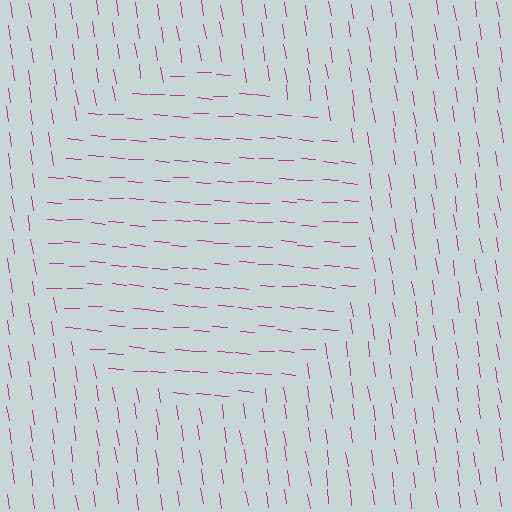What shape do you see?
I see a circle.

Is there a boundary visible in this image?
Yes, there is a texture boundary formed by a change in line orientation.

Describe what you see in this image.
The image is filled with small magenta line segments. A circle region in the image has lines oriented differently from the surrounding lines, creating a visible texture boundary.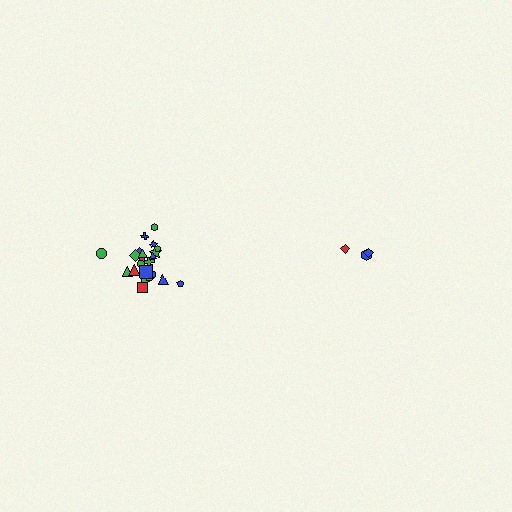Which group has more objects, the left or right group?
The left group.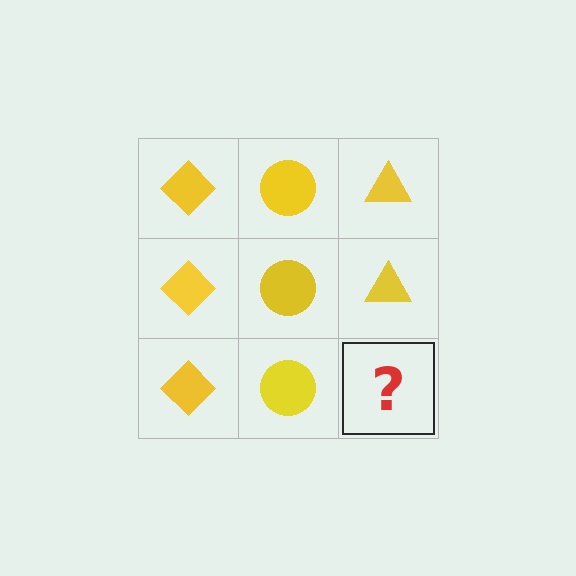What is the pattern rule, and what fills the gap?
The rule is that each column has a consistent shape. The gap should be filled with a yellow triangle.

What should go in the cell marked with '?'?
The missing cell should contain a yellow triangle.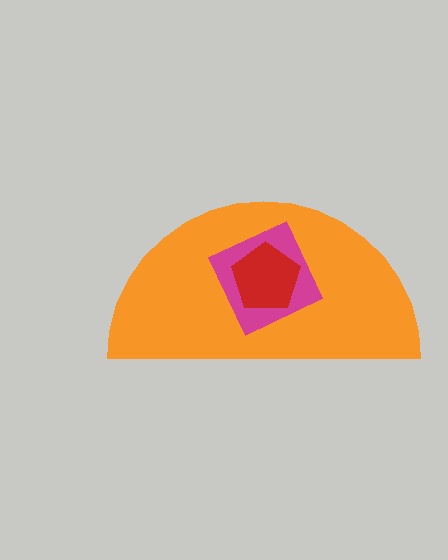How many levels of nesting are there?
3.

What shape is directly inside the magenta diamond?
The red pentagon.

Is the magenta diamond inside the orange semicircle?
Yes.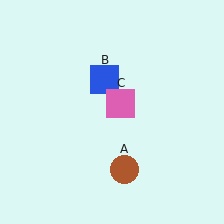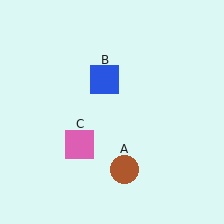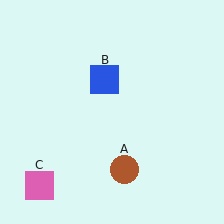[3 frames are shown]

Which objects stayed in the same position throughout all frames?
Brown circle (object A) and blue square (object B) remained stationary.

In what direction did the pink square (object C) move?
The pink square (object C) moved down and to the left.